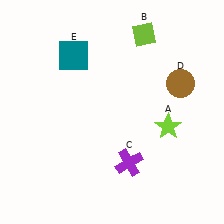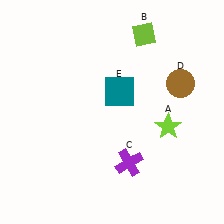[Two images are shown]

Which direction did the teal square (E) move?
The teal square (E) moved right.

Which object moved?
The teal square (E) moved right.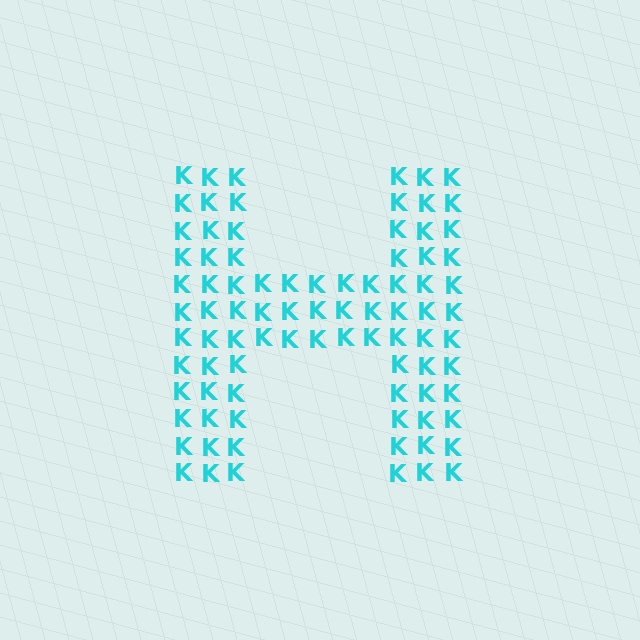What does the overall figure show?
The overall figure shows the letter H.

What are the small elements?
The small elements are letter K's.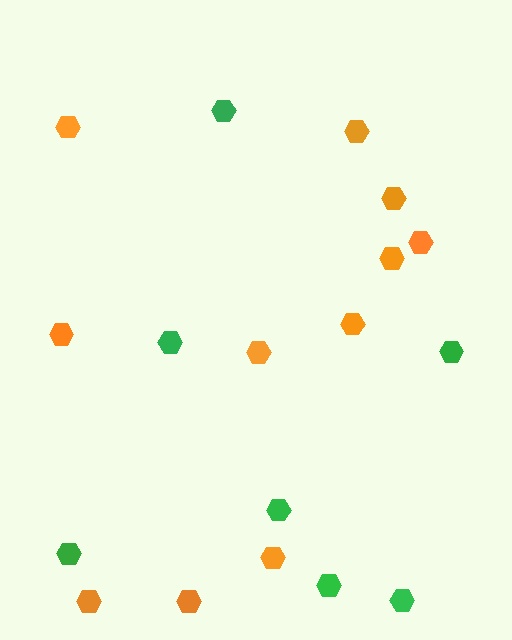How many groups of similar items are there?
There are 2 groups: one group of orange hexagons (11) and one group of green hexagons (7).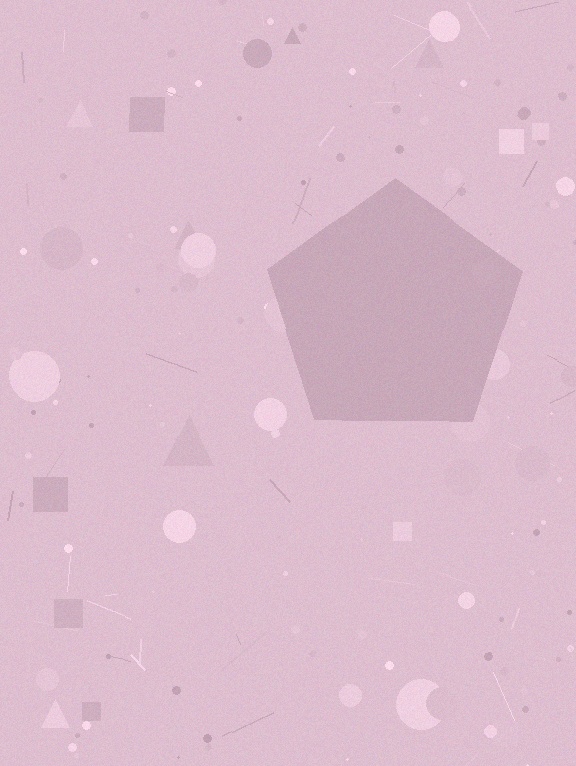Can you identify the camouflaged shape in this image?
The camouflaged shape is a pentagon.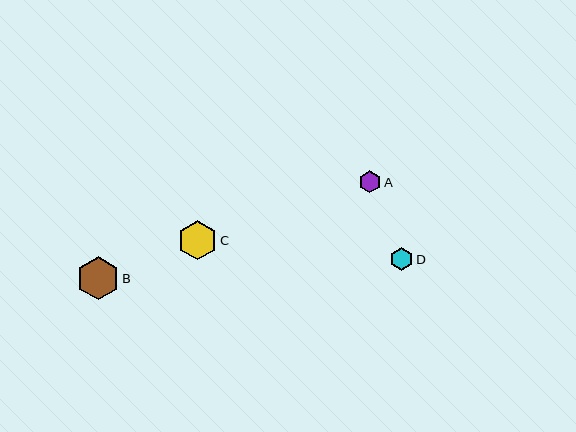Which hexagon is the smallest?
Hexagon A is the smallest with a size of approximately 22 pixels.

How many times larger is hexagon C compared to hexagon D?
Hexagon C is approximately 1.7 times the size of hexagon D.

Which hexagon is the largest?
Hexagon B is the largest with a size of approximately 43 pixels.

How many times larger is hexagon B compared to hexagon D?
Hexagon B is approximately 1.9 times the size of hexagon D.